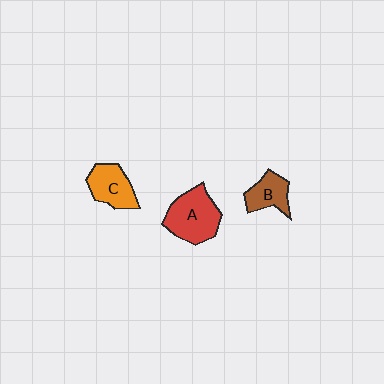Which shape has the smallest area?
Shape B (brown).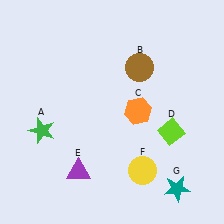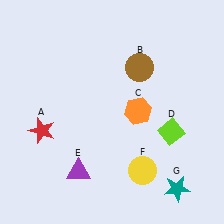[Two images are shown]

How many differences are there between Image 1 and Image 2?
There is 1 difference between the two images.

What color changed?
The star (A) changed from green in Image 1 to red in Image 2.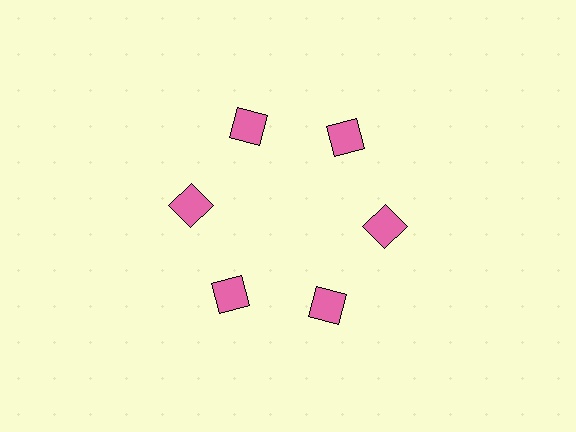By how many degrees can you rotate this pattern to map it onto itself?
The pattern maps onto itself every 60 degrees of rotation.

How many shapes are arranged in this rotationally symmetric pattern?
There are 6 shapes, arranged in 6 groups of 1.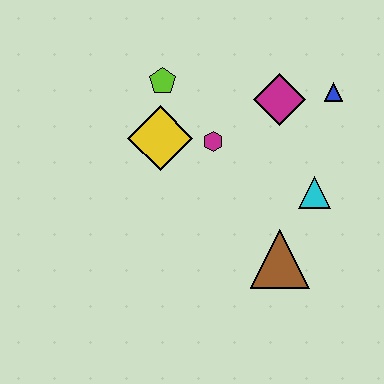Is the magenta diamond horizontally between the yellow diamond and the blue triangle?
Yes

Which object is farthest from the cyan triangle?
The lime pentagon is farthest from the cyan triangle.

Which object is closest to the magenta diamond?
The blue triangle is closest to the magenta diamond.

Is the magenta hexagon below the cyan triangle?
No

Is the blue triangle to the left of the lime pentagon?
No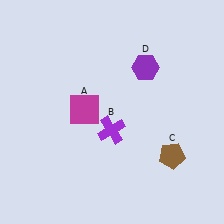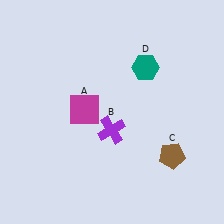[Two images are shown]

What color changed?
The hexagon (D) changed from purple in Image 1 to teal in Image 2.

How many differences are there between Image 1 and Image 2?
There is 1 difference between the two images.